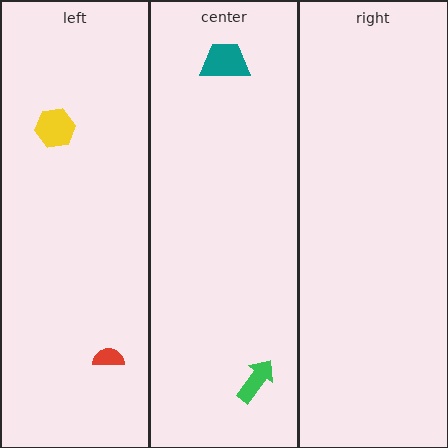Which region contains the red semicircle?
The left region.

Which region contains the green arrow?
The center region.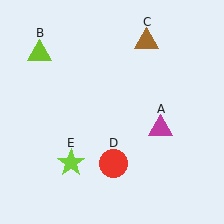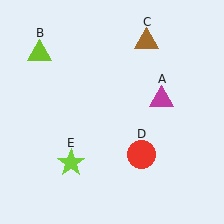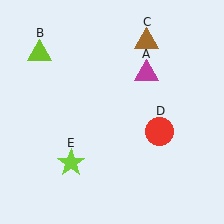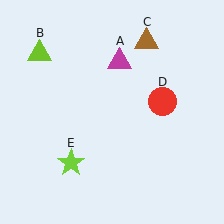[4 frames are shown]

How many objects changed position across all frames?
2 objects changed position: magenta triangle (object A), red circle (object D).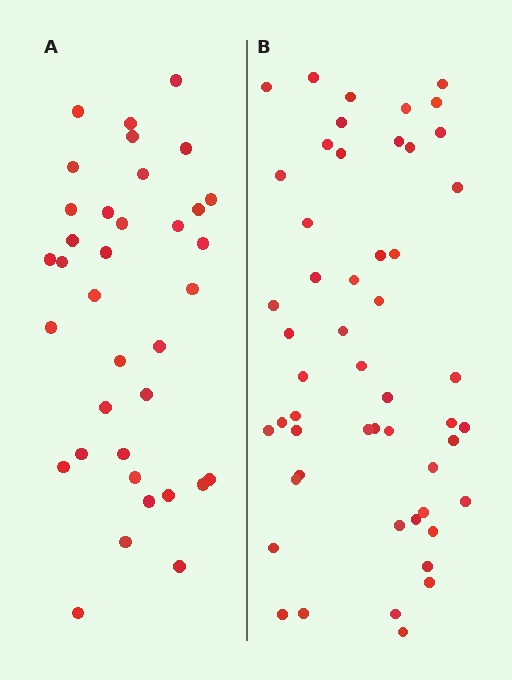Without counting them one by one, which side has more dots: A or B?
Region B (the right region) has more dots.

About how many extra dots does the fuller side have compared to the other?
Region B has approximately 15 more dots than region A.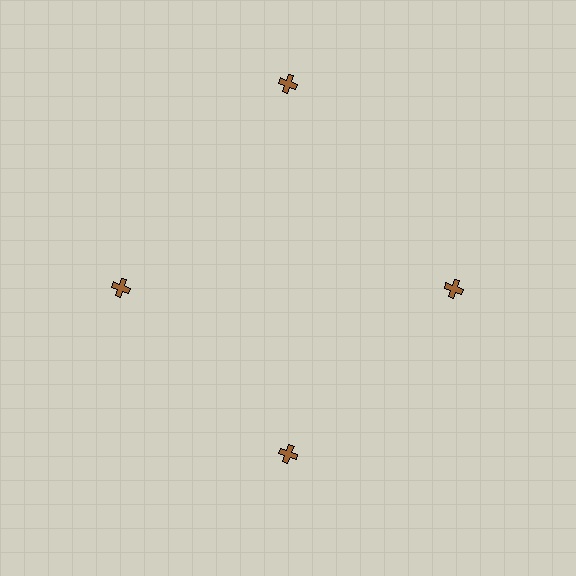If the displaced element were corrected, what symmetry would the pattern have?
It would have 4-fold rotational symmetry — the pattern would map onto itself every 90 degrees.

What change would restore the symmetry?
The symmetry would be restored by moving it inward, back onto the ring so that all 4 crosses sit at equal angles and equal distance from the center.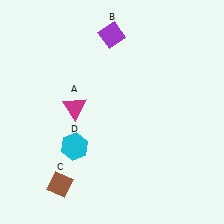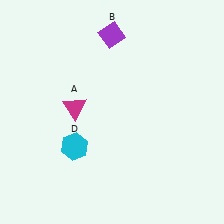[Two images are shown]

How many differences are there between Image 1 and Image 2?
There is 1 difference between the two images.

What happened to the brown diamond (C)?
The brown diamond (C) was removed in Image 2. It was in the bottom-left area of Image 1.